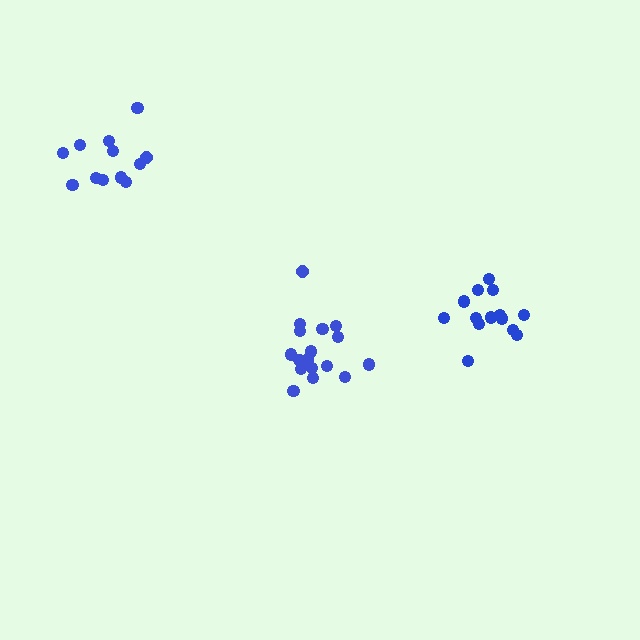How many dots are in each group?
Group 1: 17 dots, Group 2: 14 dots, Group 3: 12 dots (43 total).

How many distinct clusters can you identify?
There are 3 distinct clusters.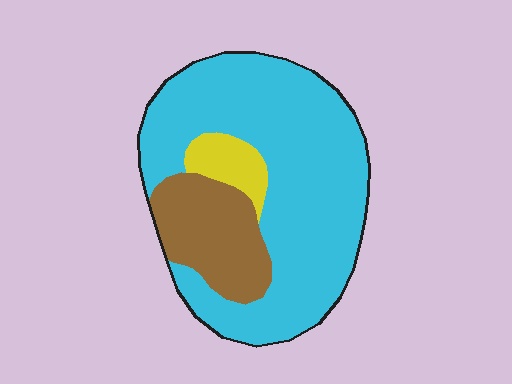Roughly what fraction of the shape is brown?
Brown takes up about one fifth (1/5) of the shape.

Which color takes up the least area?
Yellow, at roughly 5%.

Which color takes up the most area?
Cyan, at roughly 70%.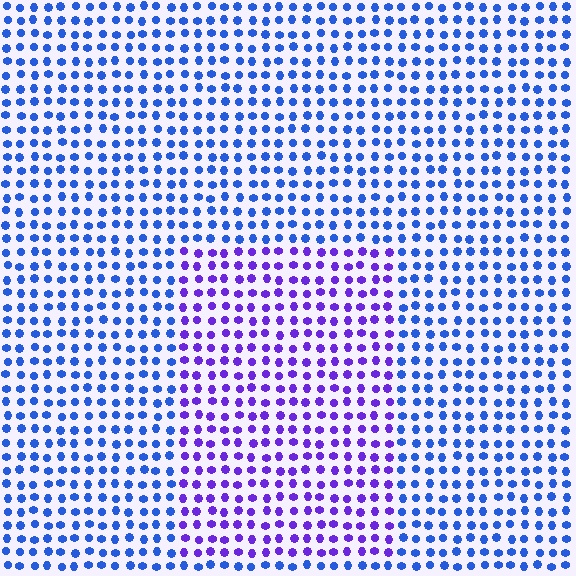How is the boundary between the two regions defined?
The boundary is defined purely by a slight shift in hue (about 40 degrees). Spacing, size, and orientation are identical on both sides.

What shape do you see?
I see a rectangle.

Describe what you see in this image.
The image is filled with small blue elements in a uniform arrangement. A rectangle-shaped region is visible where the elements are tinted to a slightly different hue, forming a subtle color boundary.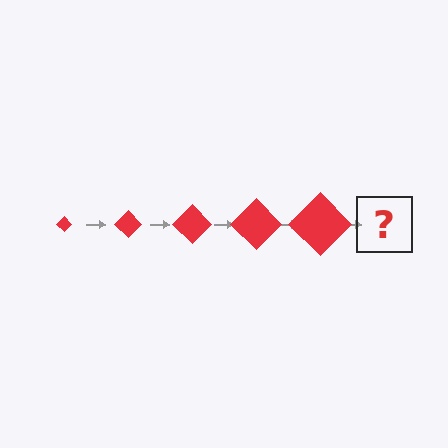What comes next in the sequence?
The next element should be a red diamond, larger than the previous one.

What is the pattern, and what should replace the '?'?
The pattern is that the diamond gets progressively larger each step. The '?' should be a red diamond, larger than the previous one.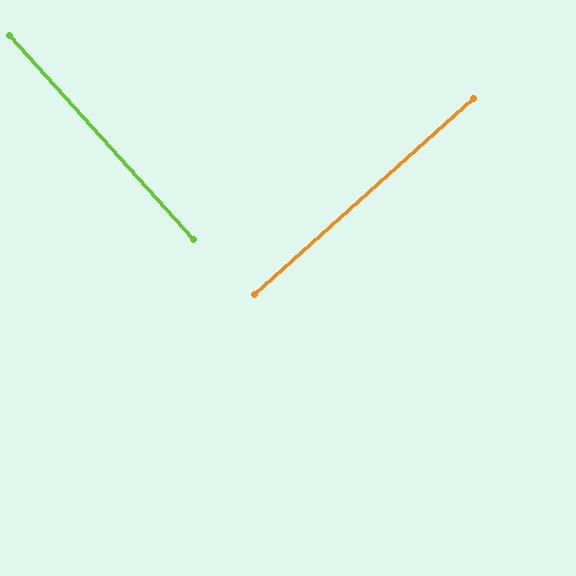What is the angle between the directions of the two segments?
Approximately 90 degrees.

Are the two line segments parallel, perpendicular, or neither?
Perpendicular — they meet at approximately 90°.